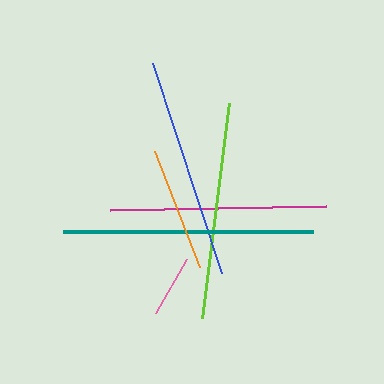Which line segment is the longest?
The teal line is the longest at approximately 250 pixels.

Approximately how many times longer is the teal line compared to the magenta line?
The teal line is approximately 1.2 times the length of the magenta line.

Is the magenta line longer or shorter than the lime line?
The magenta line is longer than the lime line.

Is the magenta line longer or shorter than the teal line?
The teal line is longer than the magenta line.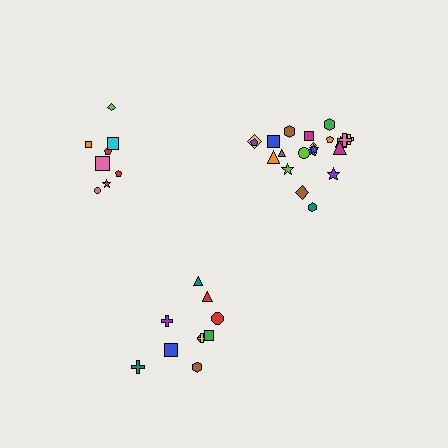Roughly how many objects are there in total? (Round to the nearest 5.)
Roughly 40 objects in total.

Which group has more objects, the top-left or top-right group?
The top-right group.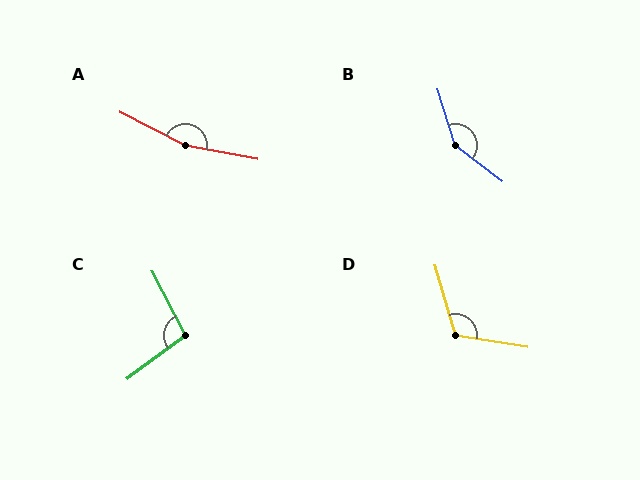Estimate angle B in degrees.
Approximately 144 degrees.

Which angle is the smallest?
C, at approximately 99 degrees.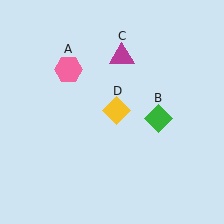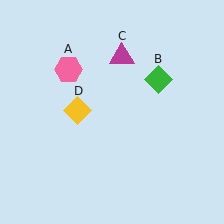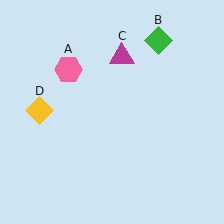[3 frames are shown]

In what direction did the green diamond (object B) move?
The green diamond (object B) moved up.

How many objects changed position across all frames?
2 objects changed position: green diamond (object B), yellow diamond (object D).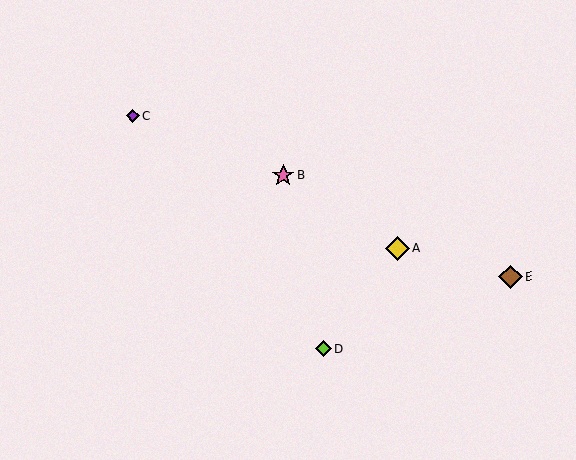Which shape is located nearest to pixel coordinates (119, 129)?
The purple diamond (labeled C) at (133, 116) is nearest to that location.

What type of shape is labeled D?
Shape D is a lime diamond.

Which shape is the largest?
The brown diamond (labeled E) is the largest.